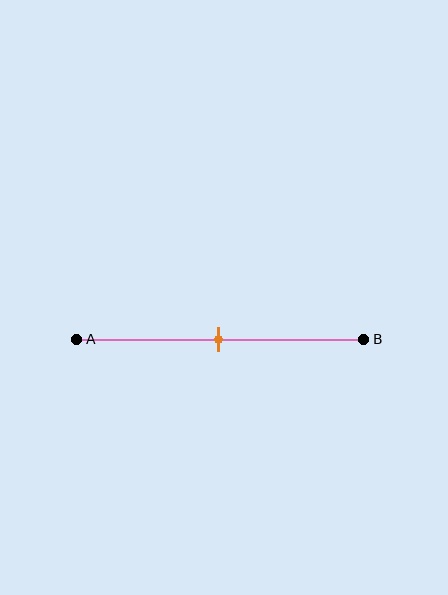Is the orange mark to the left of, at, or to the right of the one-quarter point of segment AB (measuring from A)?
The orange mark is to the right of the one-quarter point of segment AB.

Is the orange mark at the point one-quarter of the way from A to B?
No, the mark is at about 50% from A, not at the 25% one-quarter point.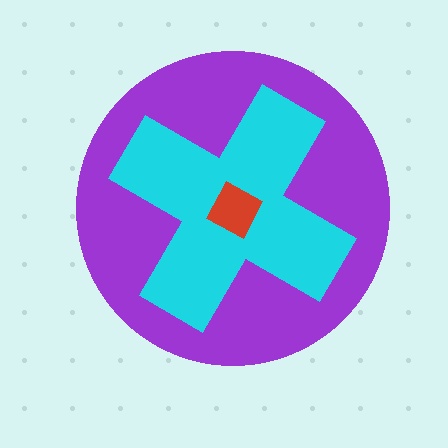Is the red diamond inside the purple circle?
Yes.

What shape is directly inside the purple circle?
The cyan cross.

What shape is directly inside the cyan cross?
The red diamond.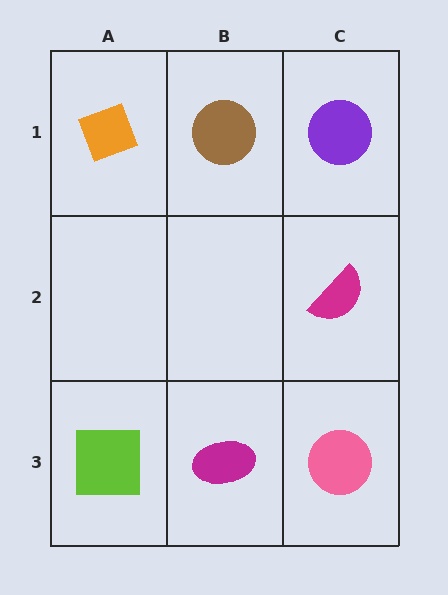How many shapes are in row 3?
3 shapes.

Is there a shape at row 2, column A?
No, that cell is empty.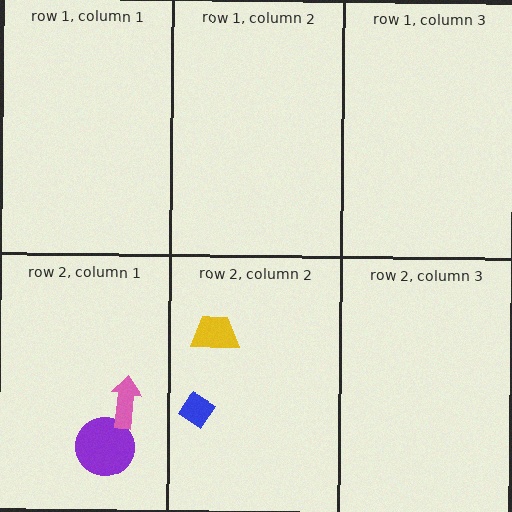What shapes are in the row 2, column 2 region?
The blue diamond, the yellow trapezoid.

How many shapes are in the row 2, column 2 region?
2.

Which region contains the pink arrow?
The row 2, column 1 region.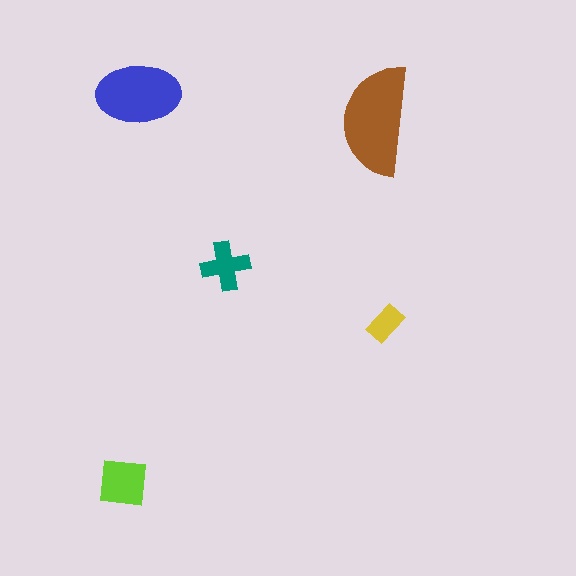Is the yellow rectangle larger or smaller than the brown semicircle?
Smaller.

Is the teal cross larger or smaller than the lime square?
Smaller.